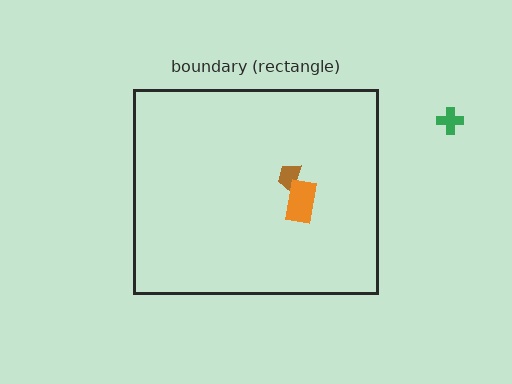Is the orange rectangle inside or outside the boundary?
Inside.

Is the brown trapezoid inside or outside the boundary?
Inside.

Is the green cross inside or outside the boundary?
Outside.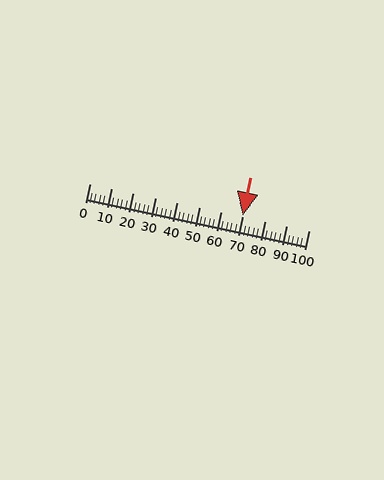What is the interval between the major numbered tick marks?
The major tick marks are spaced 10 units apart.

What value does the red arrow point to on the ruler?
The red arrow points to approximately 70.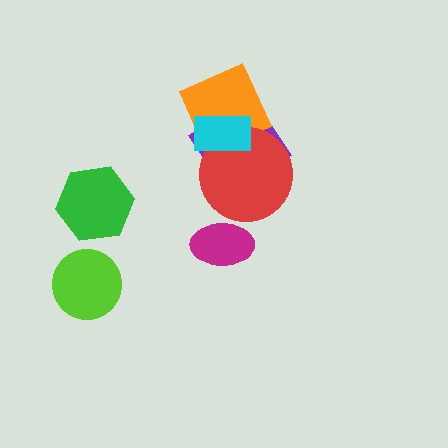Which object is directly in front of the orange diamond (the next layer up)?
The red circle is directly in front of the orange diamond.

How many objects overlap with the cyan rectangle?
3 objects overlap with the cyan rectangle.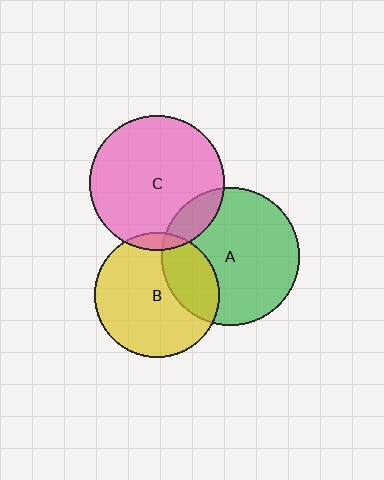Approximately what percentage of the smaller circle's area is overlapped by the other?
Approximately 15%.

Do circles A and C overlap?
Yes.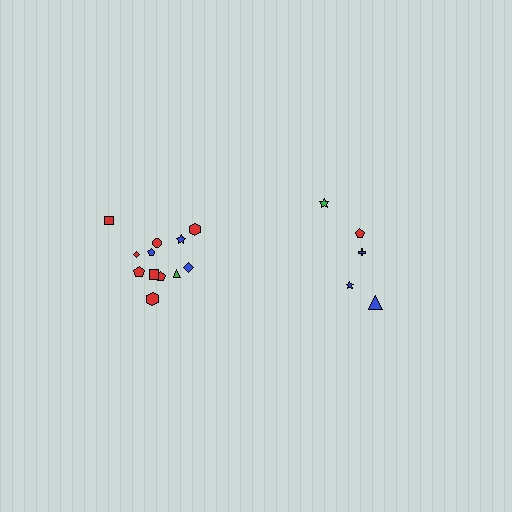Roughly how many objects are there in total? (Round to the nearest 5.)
Roughly 15 objects in total.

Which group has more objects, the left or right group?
The left group.